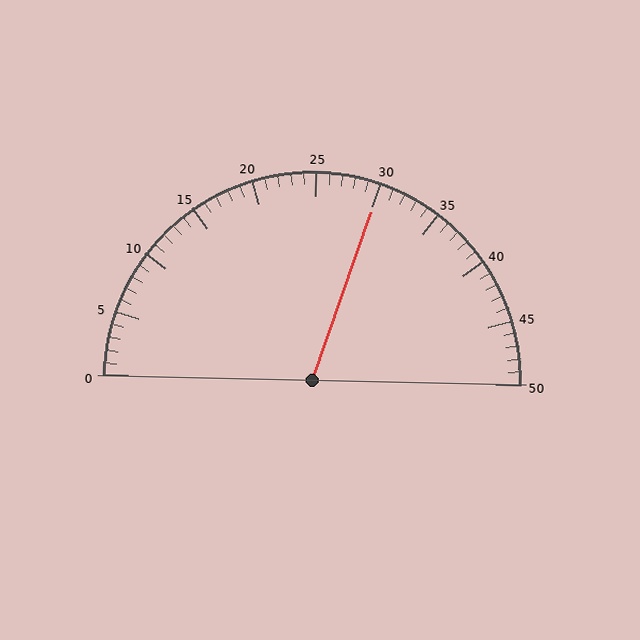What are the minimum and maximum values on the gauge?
The gauge ranges from 0 to 50.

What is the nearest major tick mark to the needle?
The nearest major tick mark is 30.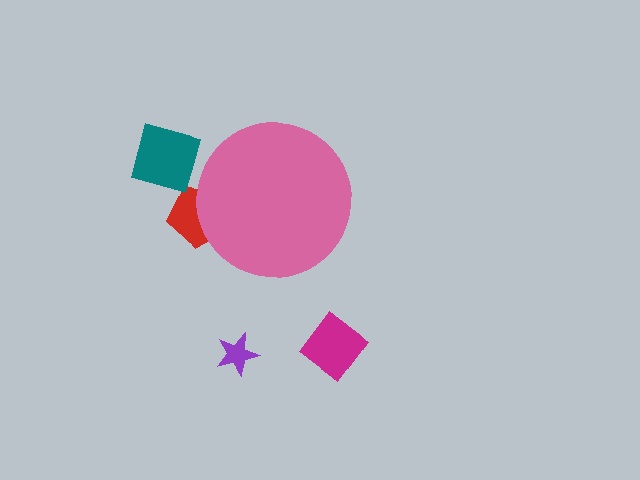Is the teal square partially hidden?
No, the teal square is fully visible.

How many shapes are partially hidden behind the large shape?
1 shape is partially hidden.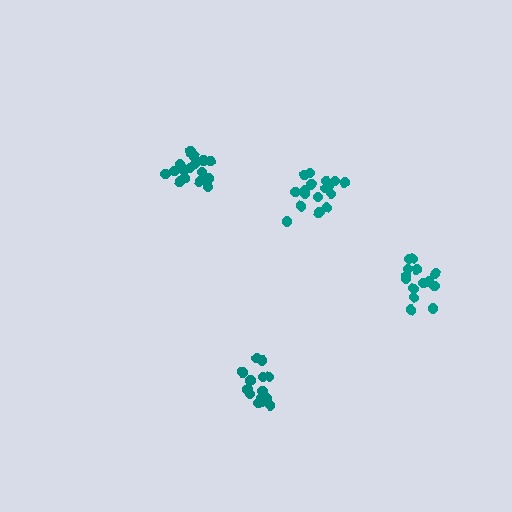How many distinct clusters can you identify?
There are 4 distinct clusters.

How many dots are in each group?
Group 1: 15 dots, Group 2: 18 dots, Group 3: 15 dots, Group 4: 18 dots (66 total).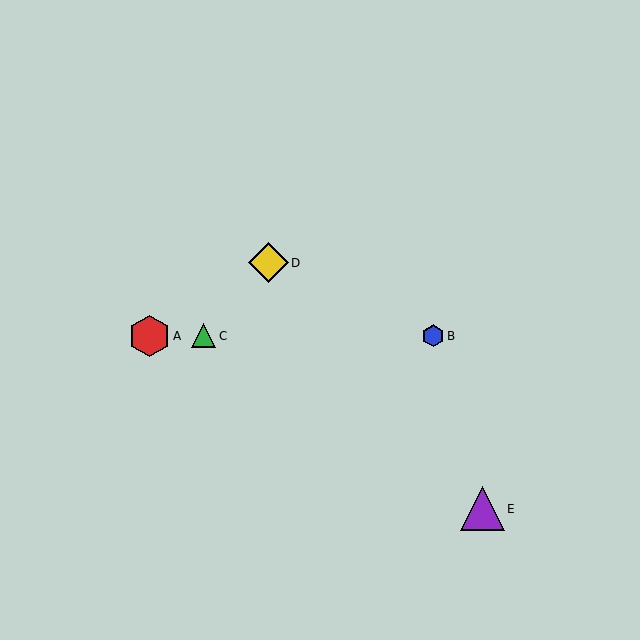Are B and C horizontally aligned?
Yes, both are at y≈336.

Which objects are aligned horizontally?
Objects A, B, C are aligned horizontally.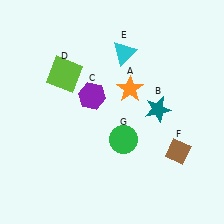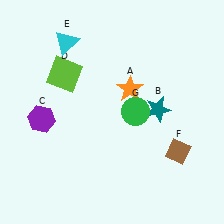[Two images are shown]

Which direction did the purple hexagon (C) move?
The purple hexagon (C) moved left.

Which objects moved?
The objects that moved are: the purple hexagon (C), the cyan triangle (E), the green circle (G).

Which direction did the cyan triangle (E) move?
The cyan triangle (E) moved left.